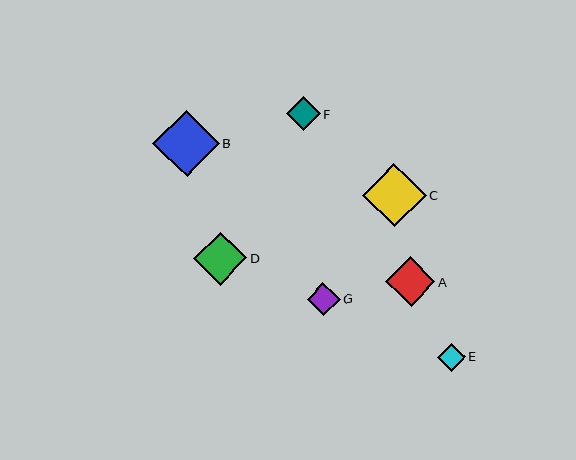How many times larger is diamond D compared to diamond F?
Diamond D is approximately 1.6 times the size of diamond F.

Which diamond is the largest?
Diamond B is the largest with a size of approximately 67 pixels.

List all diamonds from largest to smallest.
From largest to smallest: B, C, D, A, F, G, E.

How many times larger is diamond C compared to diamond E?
Diamond C is approximately 2.2 times the size of diamond E.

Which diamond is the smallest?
Diamond E is the smallest with a size of approximately 28 pixels.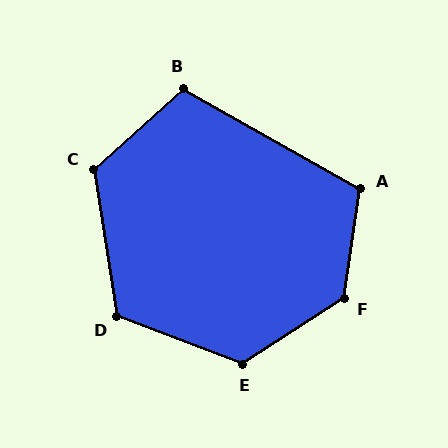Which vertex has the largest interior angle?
F, at approximately 131 degrees.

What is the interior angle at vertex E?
Approximately 126 degrees (obtuse).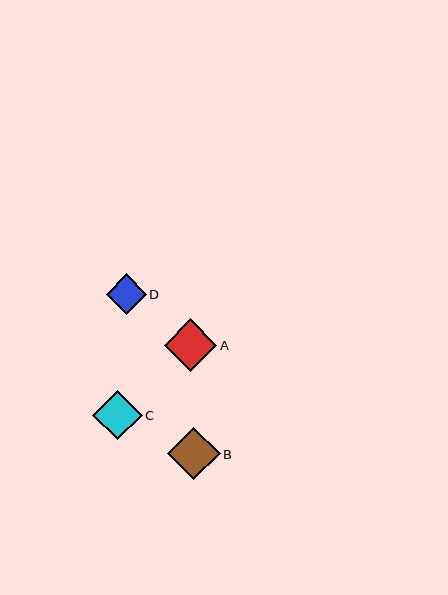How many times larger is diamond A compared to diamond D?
Diamond A is approximately 1.3 times the size of diamond D.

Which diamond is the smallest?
Diamond D is the smallest with a size of approximately 40 pixels.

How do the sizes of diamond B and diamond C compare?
Diamond B and diamond C are approximately the same size.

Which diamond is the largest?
Diamond A is the largest with a size of approximately 53 pixels.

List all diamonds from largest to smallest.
From largest to smallest: A, B, C, D.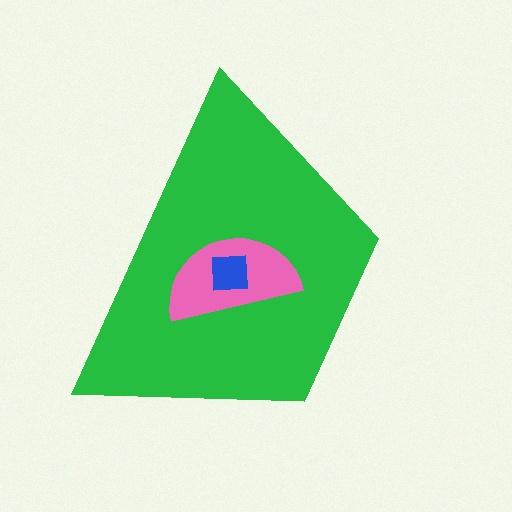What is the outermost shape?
The green trapezoid.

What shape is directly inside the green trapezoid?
The pink semicircle.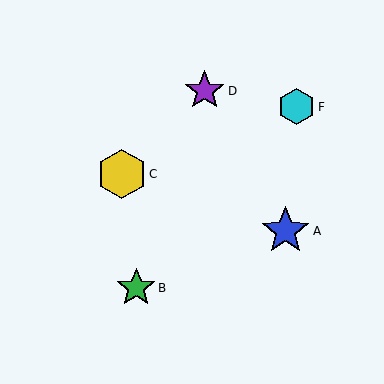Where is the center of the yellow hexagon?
The center of the yellow hexagon is at (122, 174).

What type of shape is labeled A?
Shape A is a blue star.